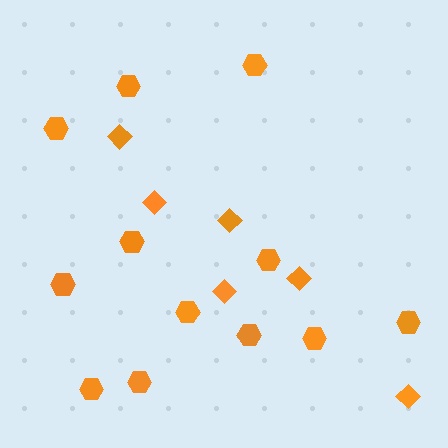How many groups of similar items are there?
There are 2 groups: one group of diamonds (6) and one group of hexagons (12).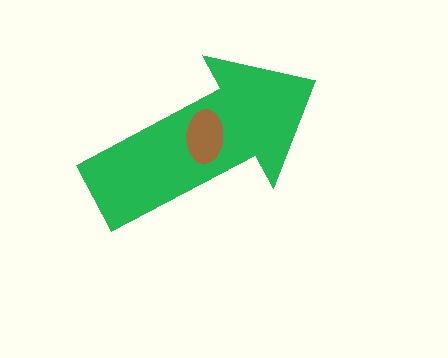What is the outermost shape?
The green arrow.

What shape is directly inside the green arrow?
The brown ellipse.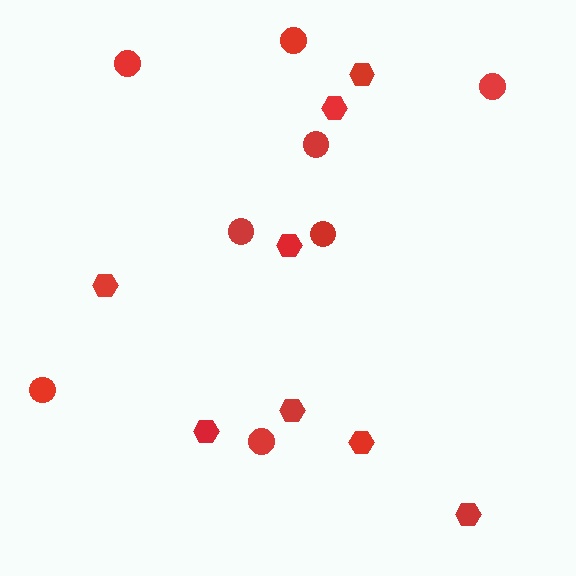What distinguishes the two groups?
There are 2 groups: one group of circles (8) and one group of hexagons (8).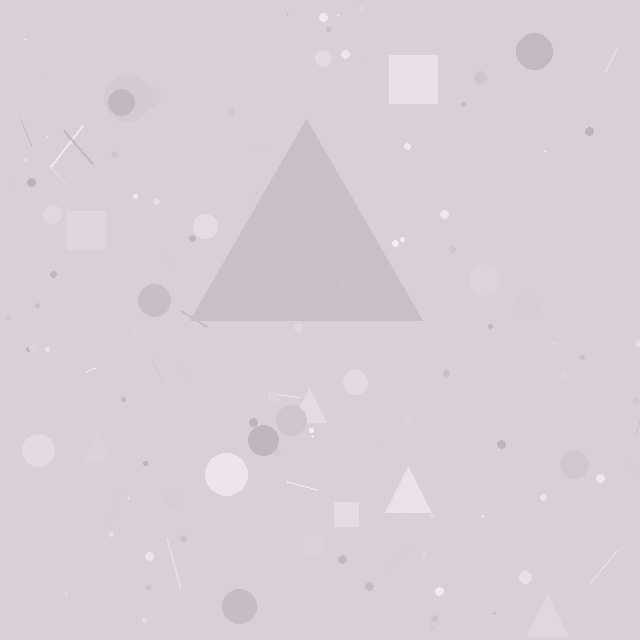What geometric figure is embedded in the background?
A triangle is embedded in the background.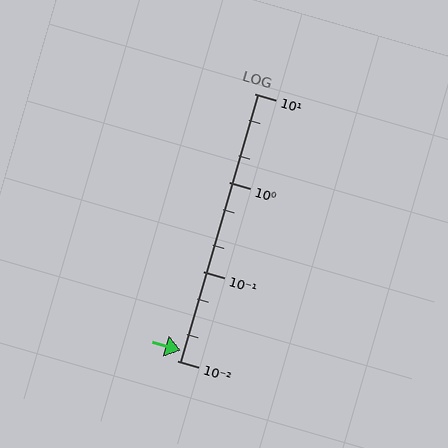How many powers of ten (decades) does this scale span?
The scale spans 3 decades, from 0.01 to 10.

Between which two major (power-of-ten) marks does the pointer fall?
The pointer is between 0.01 and 0.1.